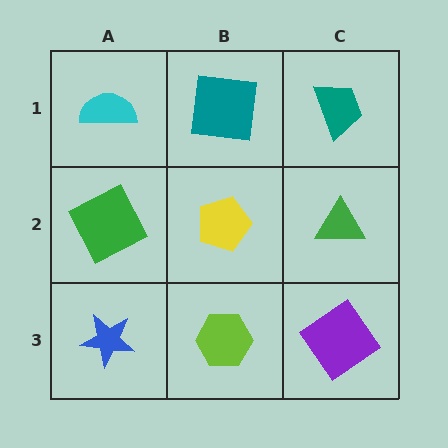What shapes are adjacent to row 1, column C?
A green triangle (row 2, column C), a teal square (row 1, column B).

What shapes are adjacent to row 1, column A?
A green square (row 2, column A), a teal square (row 1, column B).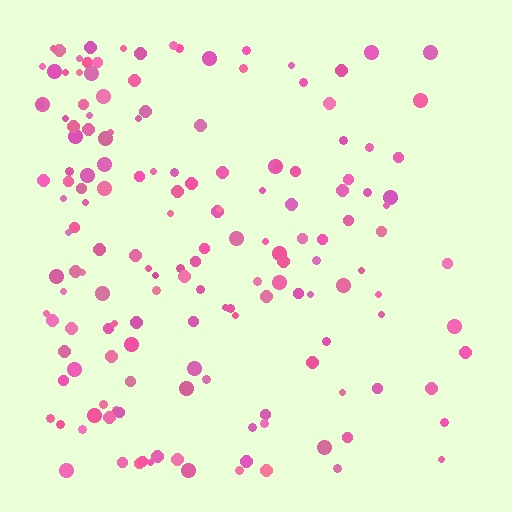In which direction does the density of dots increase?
From right to left, with the left side densest.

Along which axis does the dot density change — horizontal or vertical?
Horizontal.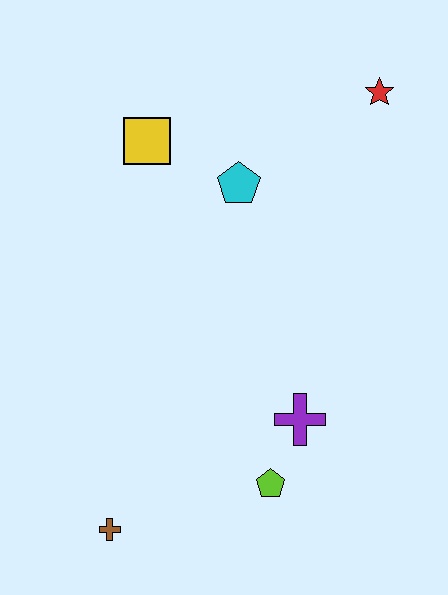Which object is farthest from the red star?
The brown cross is farthest from the red star.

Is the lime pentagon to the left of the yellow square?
No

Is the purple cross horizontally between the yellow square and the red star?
Yes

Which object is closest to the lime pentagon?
The purple cross is closest to the lime pentagon.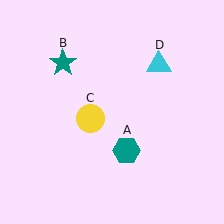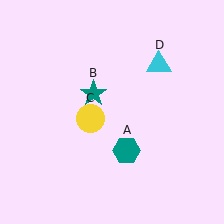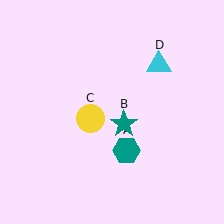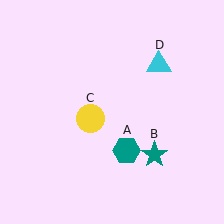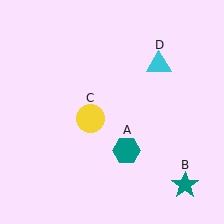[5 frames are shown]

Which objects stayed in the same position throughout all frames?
Teal hexagon (object A) and yellow circle (object C) and cyan triangle (object D) remained stationary.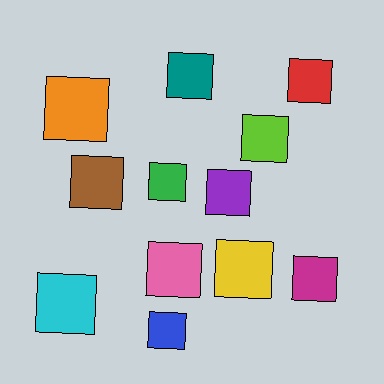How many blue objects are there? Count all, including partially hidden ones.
There is 1 blue object.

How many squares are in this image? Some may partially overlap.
There are 12 squares.